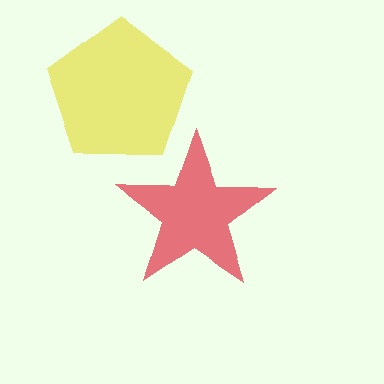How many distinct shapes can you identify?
There are 2 distinct shapes: a yellow pentagon, a red star.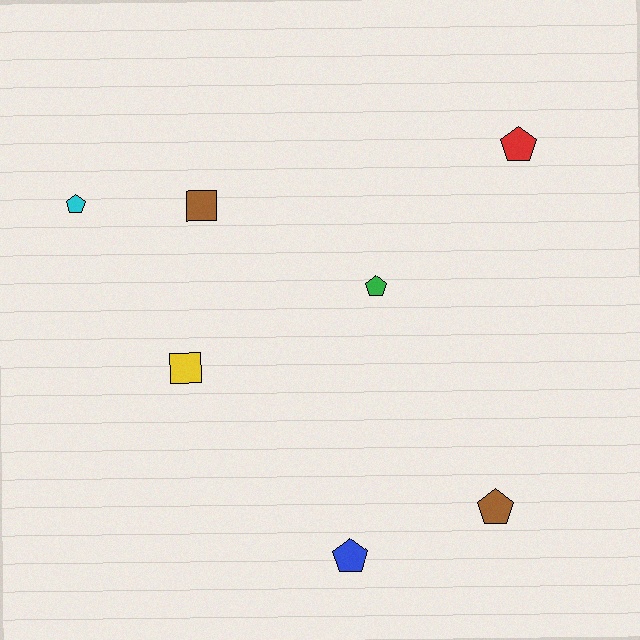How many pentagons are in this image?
There are 5 pentagons.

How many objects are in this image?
There are 7 objects.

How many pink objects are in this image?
There are no pink objects.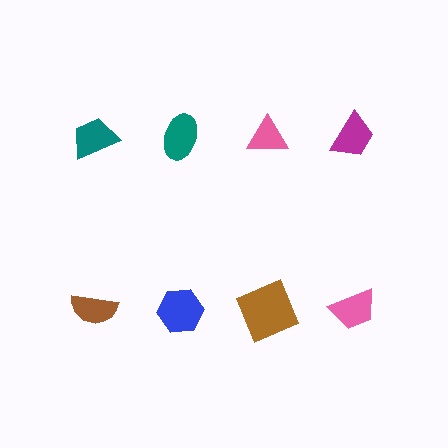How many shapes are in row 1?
4 shapes.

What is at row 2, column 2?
A blue hexagon.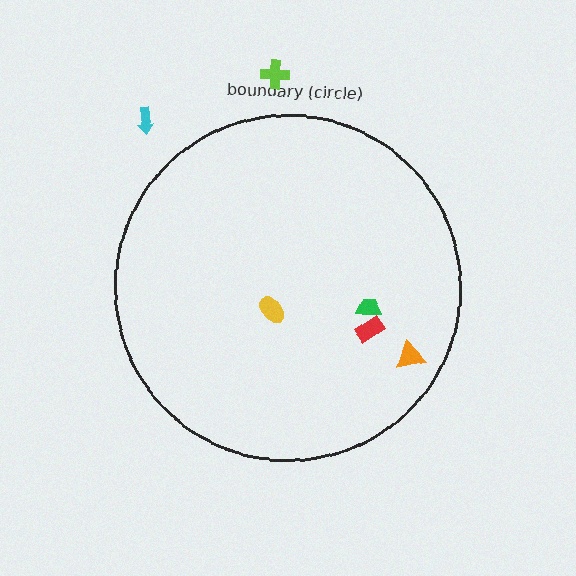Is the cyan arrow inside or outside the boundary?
Outside.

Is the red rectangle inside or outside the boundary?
Inside.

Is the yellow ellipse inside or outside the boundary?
Inside.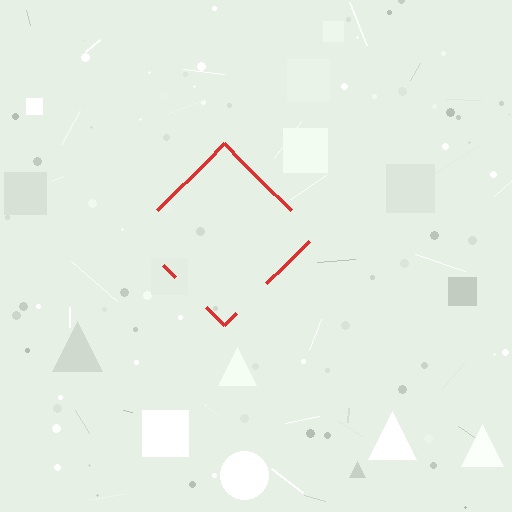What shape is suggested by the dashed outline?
The dashed outline suggests a diamond.